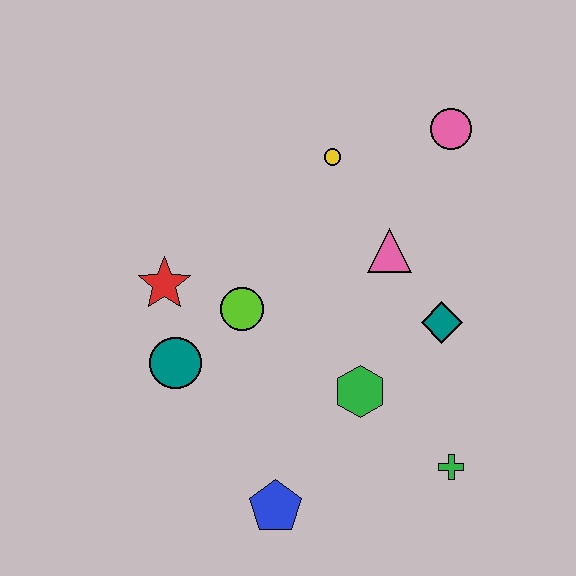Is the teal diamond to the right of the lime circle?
Yes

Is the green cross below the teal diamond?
Yes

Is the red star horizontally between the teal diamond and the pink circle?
No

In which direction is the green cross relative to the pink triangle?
The green cross is below the pink triangle.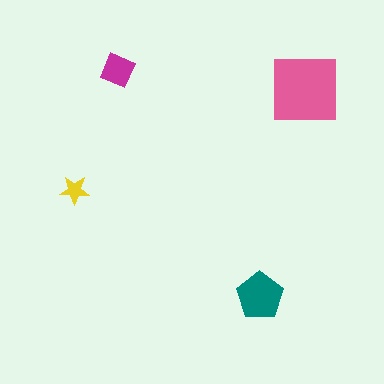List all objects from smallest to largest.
The yellow star, the magenta diamond, the teal pentagon, the pink square.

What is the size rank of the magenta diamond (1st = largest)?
3rd.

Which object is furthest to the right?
The pink square is rightmost.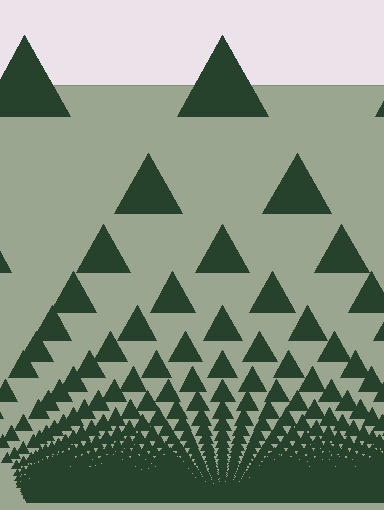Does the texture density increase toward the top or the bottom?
Density increases toward the bottom.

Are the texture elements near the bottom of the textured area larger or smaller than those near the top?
Smaller. The gradient is inverted — elements near the bottom are smaller and denser.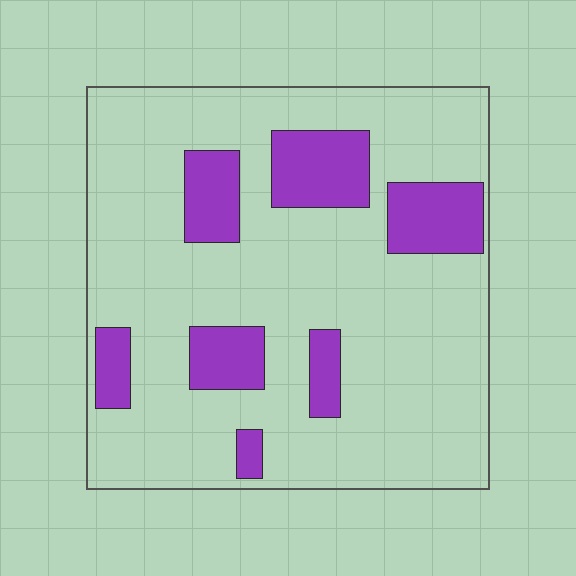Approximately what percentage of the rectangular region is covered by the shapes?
Approximately 20%.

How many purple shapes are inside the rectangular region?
7.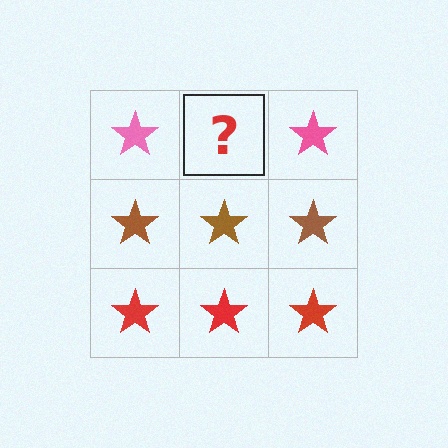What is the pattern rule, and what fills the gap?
The rule is that each row has a consistent color. The gap should be filled with a pink star.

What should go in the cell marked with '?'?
The missing cell should contain a pink star.